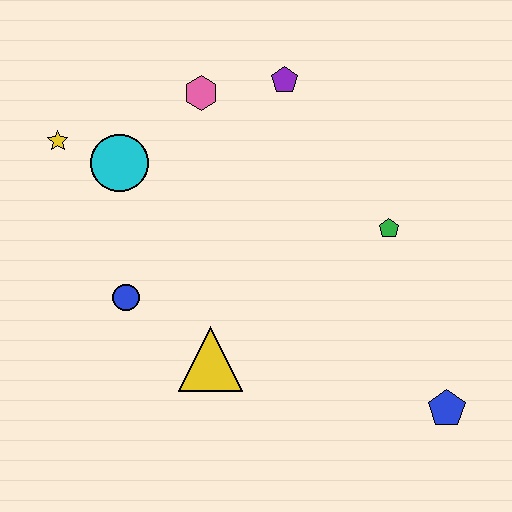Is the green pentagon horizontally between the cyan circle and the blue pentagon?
Yes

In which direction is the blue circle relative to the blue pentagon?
The blue circle is to the left of the blue pentagon.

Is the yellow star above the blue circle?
Yes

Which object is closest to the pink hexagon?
The purple pentagon is closest to the pink hexagon.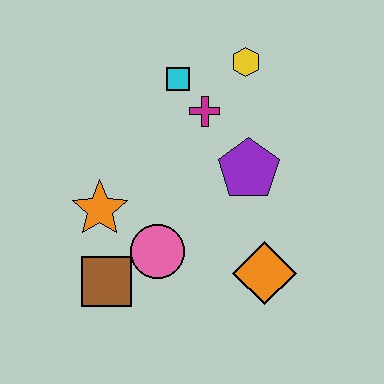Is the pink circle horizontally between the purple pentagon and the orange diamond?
No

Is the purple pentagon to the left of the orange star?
No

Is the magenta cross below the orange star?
No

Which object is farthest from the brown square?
The yellow hexagon is farthest from the brown square.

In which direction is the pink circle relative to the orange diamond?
The pink circle is to the left of the orange diamond.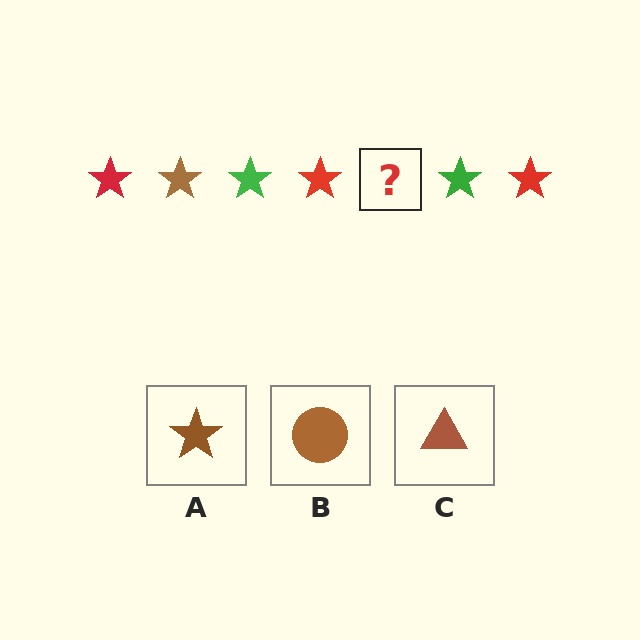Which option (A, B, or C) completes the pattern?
A.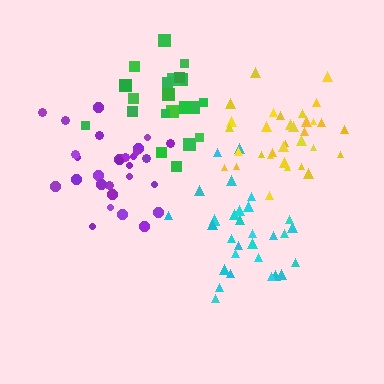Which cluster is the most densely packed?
Cyan.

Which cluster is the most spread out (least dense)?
Green.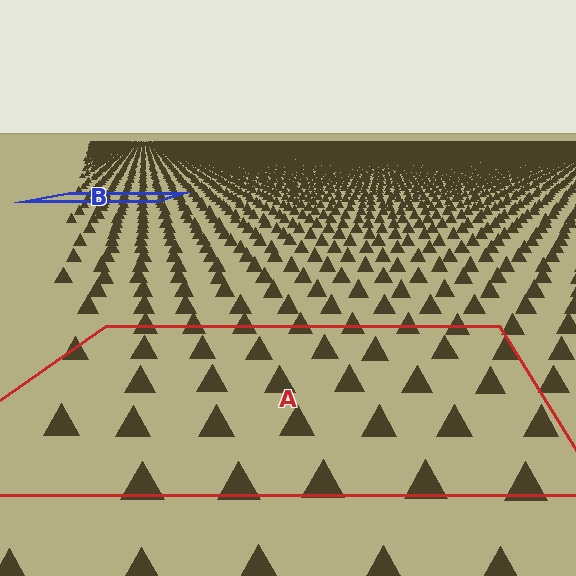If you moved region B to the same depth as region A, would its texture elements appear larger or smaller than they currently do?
They would appear larger. At a closer depth, the same texture elements are projected at a bigger on-screen size.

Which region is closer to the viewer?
Region A is closer. The texture elements there are larger and more spread out.